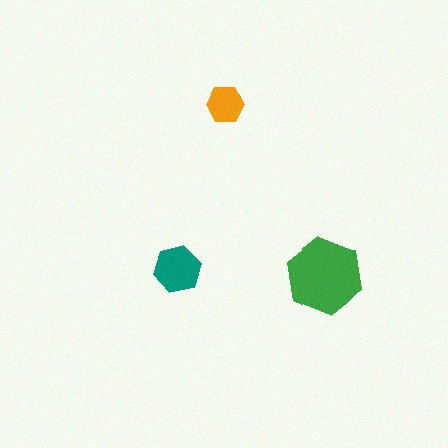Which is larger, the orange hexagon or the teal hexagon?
The teal one.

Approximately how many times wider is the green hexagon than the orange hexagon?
About 2 times wider.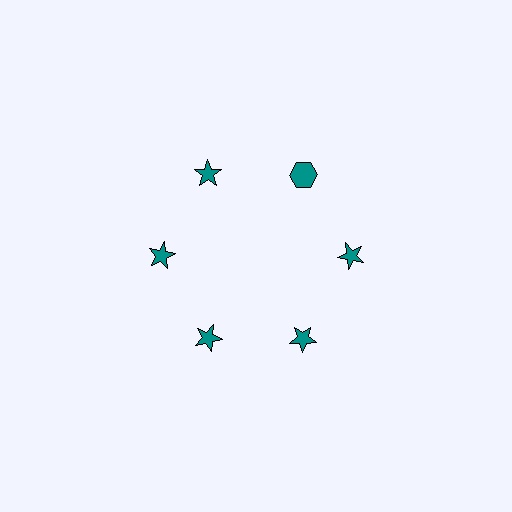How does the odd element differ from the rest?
It has a different shape: hexagon instead of star.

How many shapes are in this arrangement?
There are 6 shapes arranged in a ring pattern.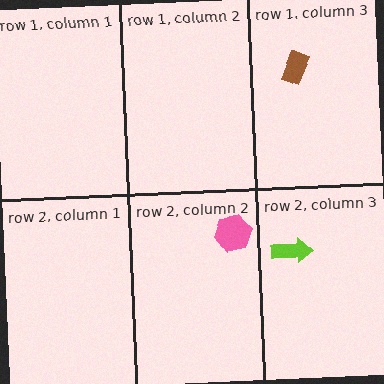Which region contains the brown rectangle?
The row 1, column 3 region.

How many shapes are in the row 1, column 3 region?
1.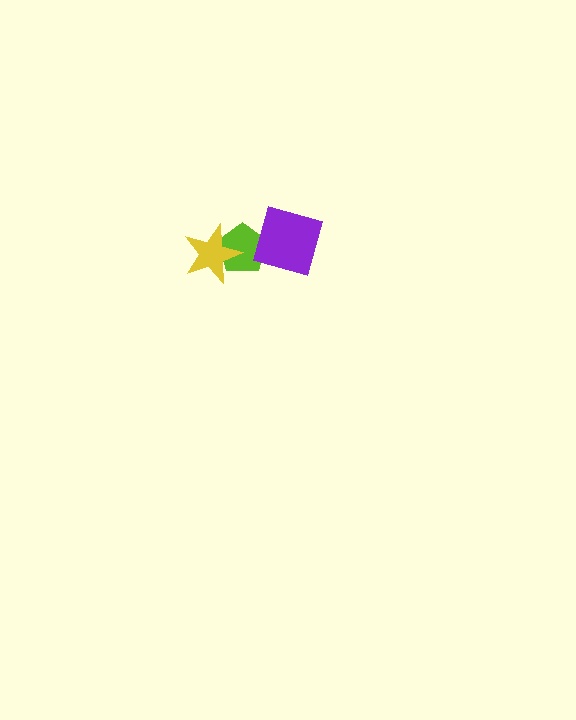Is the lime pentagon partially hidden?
Yes, it is partially covered by another shape.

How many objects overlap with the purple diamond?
1 object overlaps with the purple diamond.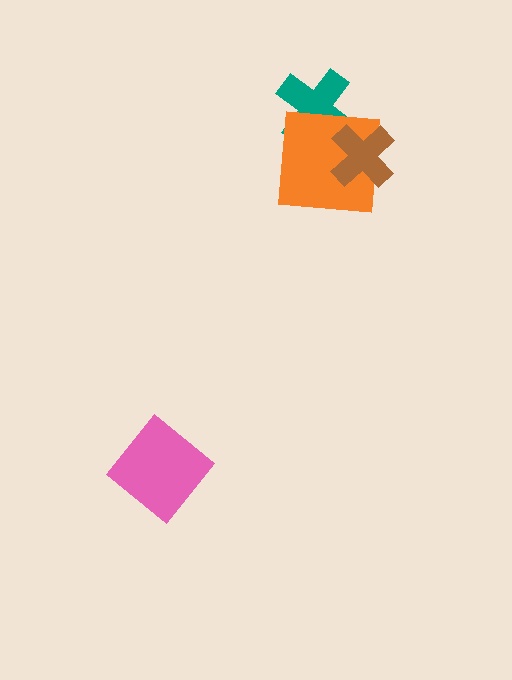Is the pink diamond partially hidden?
No, no other shape covers it.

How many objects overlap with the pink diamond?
0 objects overlap with the pink diamond.